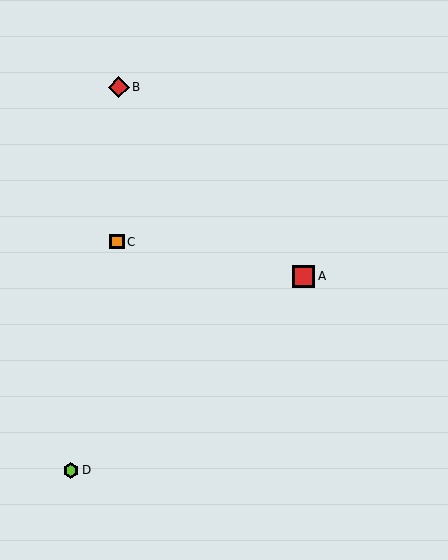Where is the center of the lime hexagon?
The center of the lime hexagon is at (71, 470).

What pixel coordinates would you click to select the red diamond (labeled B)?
Click at (119, 87) to select the red diamond B.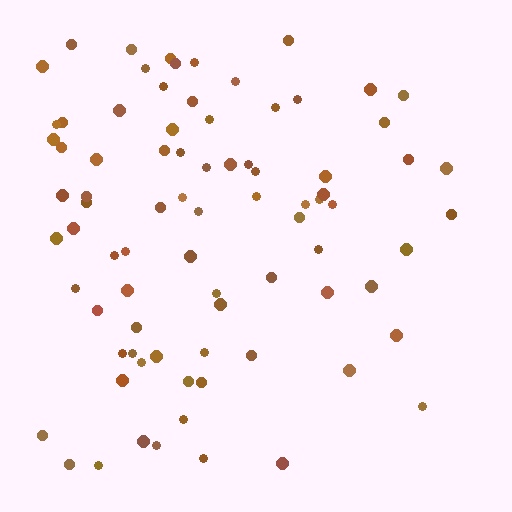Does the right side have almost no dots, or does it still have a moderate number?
Still a moderate number, just noticeably fewer than the left.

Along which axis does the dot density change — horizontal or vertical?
Horizontal.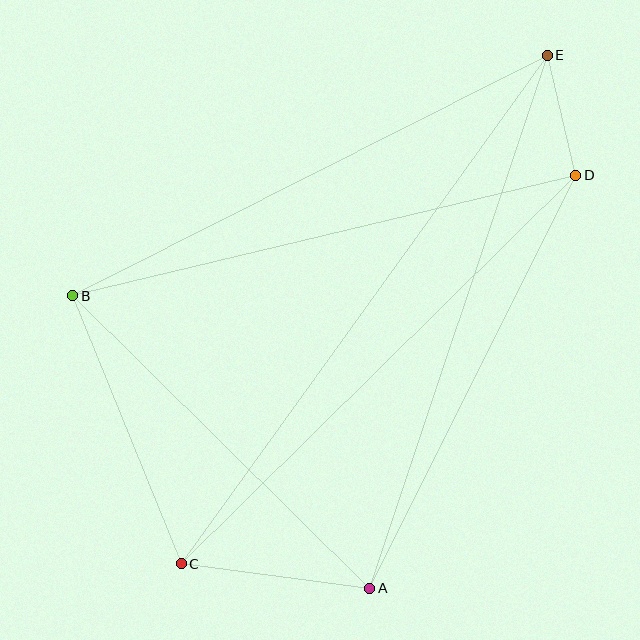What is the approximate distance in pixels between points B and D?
The distance between B and D is approximately 517 pixels.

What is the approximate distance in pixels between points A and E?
The distance between A and E is approximately 561 pixels.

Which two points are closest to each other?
Points D and E are closest to each other.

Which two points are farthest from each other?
Points C and E are farthest from each other.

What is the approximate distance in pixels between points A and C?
The distance between A and C is approximately 190 pixels.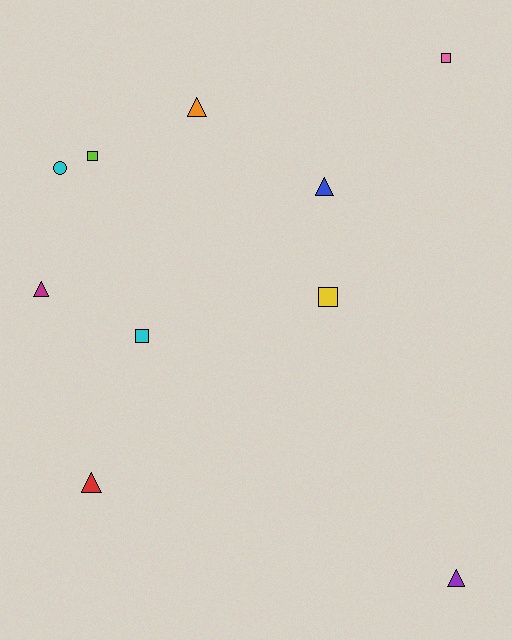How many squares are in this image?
There are 4 squares.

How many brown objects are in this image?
There are no brown objects.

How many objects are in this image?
There are 10 objects.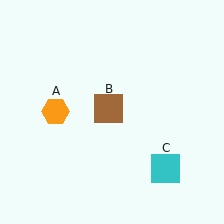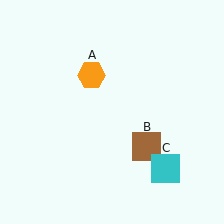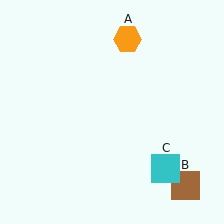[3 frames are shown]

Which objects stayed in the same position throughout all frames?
Cyan square (object C) remained stationary.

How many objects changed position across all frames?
2 objects changed position: orange hexagon (object A), brown square (object B).